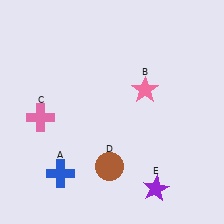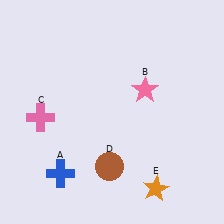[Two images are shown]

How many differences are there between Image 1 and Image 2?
There is 1 difference between the two images.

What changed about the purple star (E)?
In Image 1, E is purple. In Image 2, it changed to orange.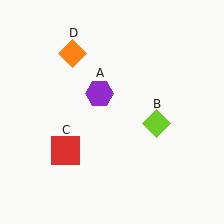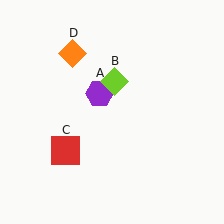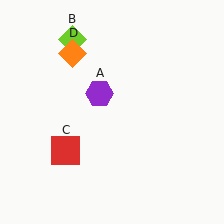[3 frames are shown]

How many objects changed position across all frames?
1 object changed position: lime diamond (object B).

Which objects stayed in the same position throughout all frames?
Purple hexagon (object A) and red square (object C) and orange diamond (object D) remained stationary.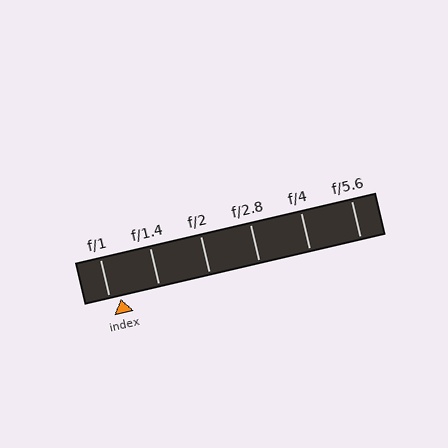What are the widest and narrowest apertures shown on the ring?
The widest aperture shown is f/1 and the narrowest is f/5.6.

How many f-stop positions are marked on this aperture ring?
There are 6 f-stop positions marked.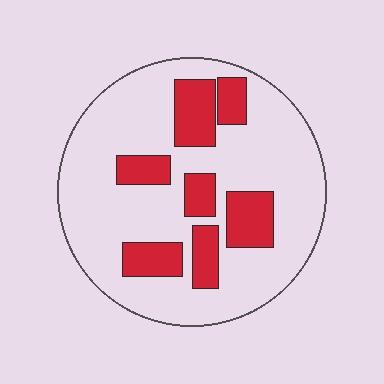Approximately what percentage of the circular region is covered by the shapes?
Approximately 25%.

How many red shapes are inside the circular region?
7.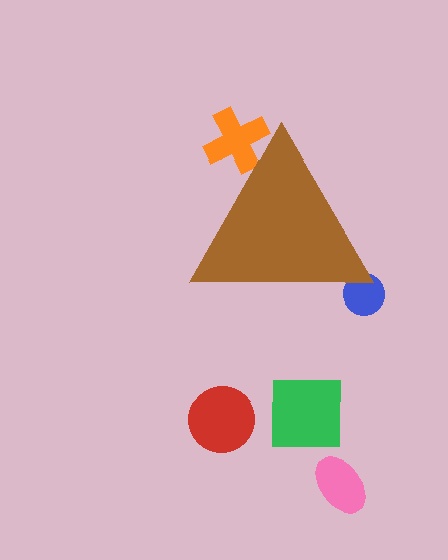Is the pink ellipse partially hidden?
No, the pink ellipse is fully visible.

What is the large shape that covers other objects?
A brown triangle.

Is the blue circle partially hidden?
Yes, the blue circle is partially hidden behind the brown triangle.